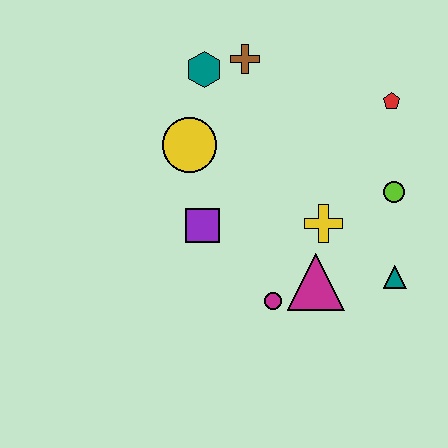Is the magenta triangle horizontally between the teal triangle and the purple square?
Yes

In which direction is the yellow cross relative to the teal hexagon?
The yellow cross is below the teal hexagon.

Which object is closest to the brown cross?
The teal hexagon is closest to the brown cross.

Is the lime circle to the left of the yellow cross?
No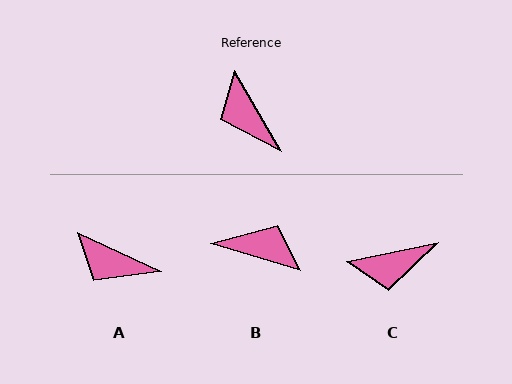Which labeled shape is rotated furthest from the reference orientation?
B, about 137 degrees away.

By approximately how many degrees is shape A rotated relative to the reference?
Approximately 35 degrees counter-clockwise.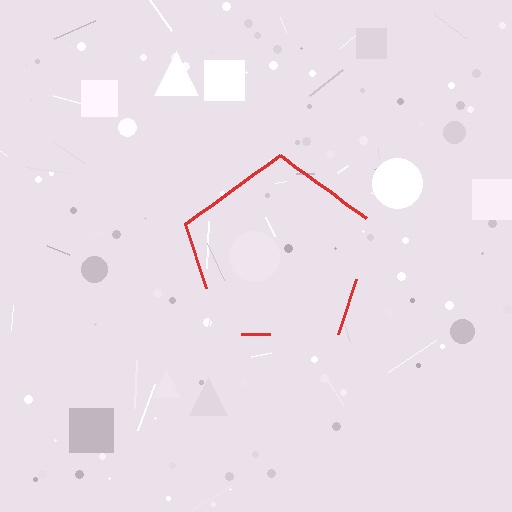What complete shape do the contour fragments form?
The contour fragments form a pentagon.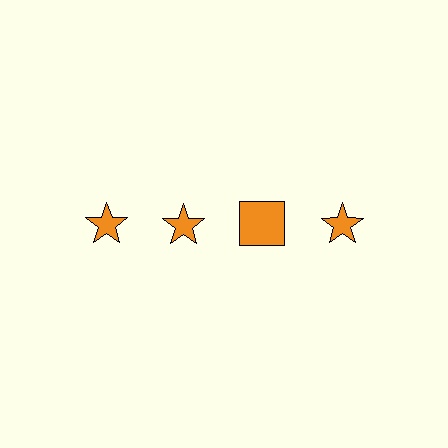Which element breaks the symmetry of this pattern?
The orange square in the top row, center column breaks the symmetry. All other shapes are orange stars.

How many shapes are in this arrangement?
There are 4 shapes arranged in a grid pattern.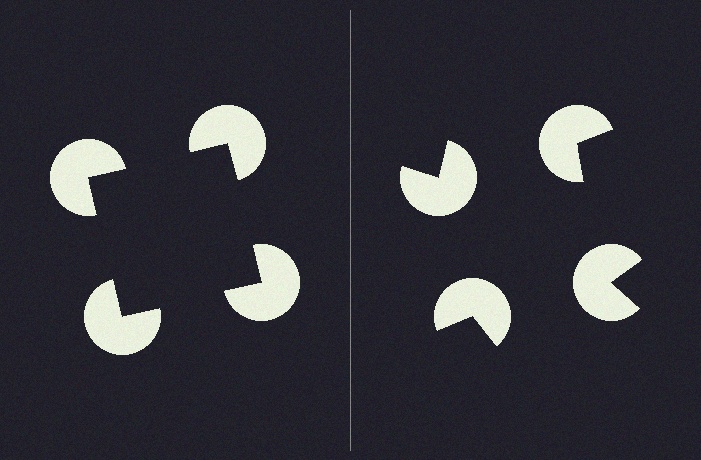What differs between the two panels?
The pac-man discs are positioned identically on both sides; only the wedge orientations differ. On the left they align to a square; on the right they are misaligned.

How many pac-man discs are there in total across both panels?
8 — 4 on each side.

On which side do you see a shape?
An illusory square appears on the left side. On the right side the wedge cuts are rotated, so no coherent shape forms.